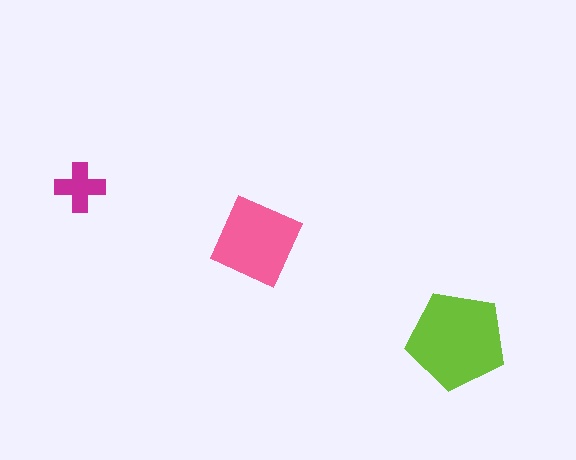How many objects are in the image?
There are 3 objects in the image.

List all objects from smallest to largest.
The magenta cross, the pink square, the lime pentagon.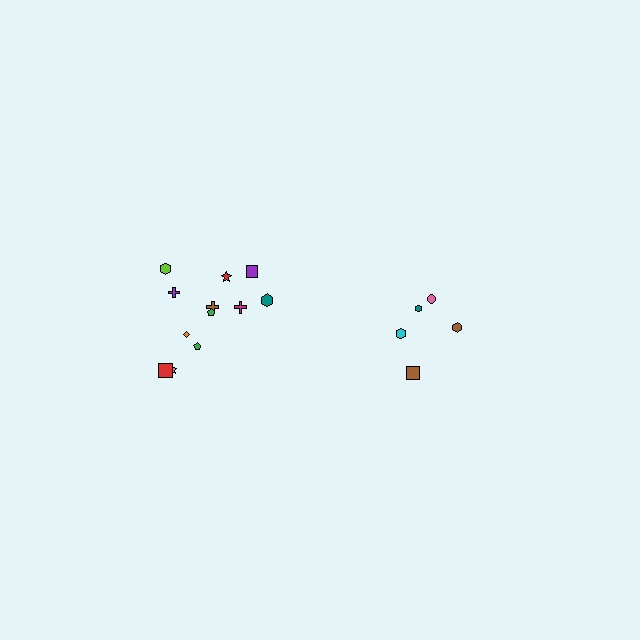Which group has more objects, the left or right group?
The left group.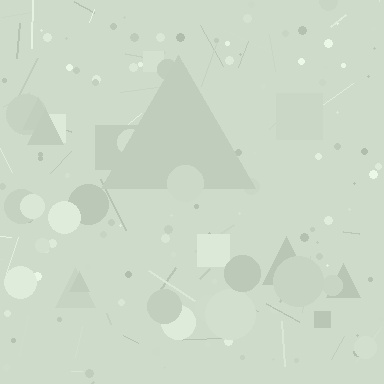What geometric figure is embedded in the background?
A triangle is embedded in the background.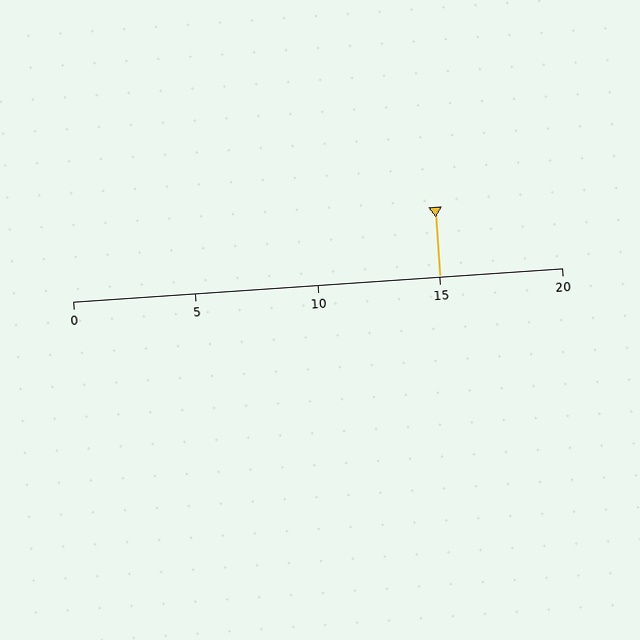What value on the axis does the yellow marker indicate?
The marker indicates approximately 15.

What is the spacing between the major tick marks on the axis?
The major ticks are spaced 5 apart.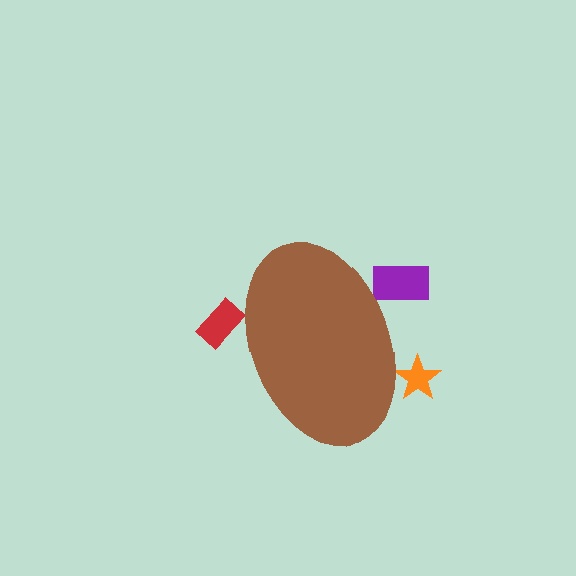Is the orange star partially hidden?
Yes, the orange star is partially hidden behind the brown ellipse.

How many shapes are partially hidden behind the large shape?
3 shapes are partially hidden.